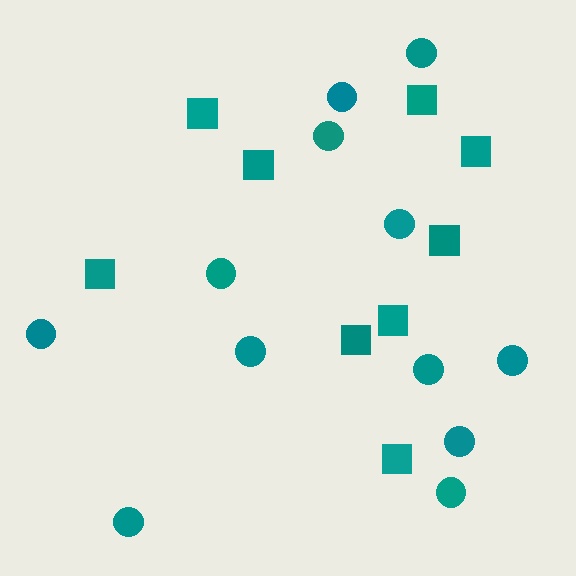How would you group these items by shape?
There are 2 groups: one group of squares (9) and one group of circles (12).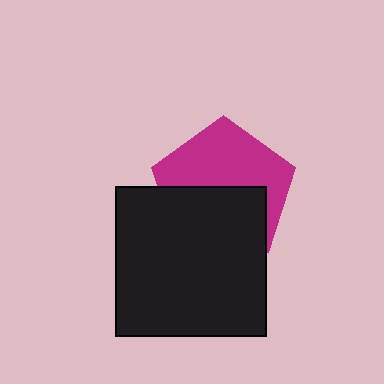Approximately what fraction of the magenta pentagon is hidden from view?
Roughly 49% of the magenta pentagon is hidden behind the black square.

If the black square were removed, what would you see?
You would see the complete magenta pentagon.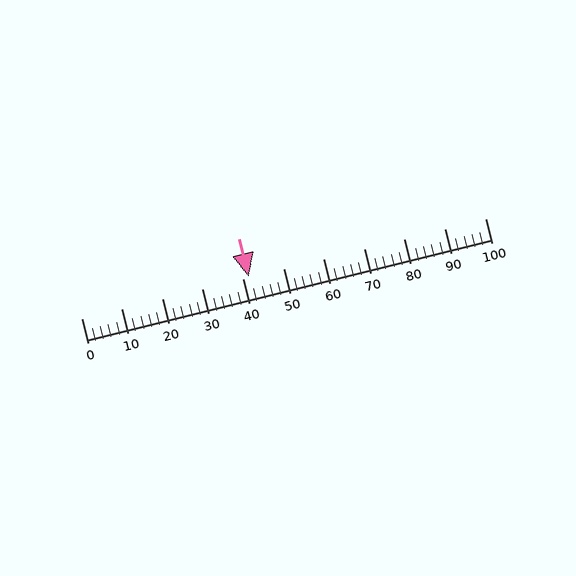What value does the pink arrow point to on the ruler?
The pink arrow points to approximately 42.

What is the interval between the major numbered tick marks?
The major tick marks are spaced 10 units apart.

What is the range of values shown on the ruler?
The ruler shows values from 0 to 100.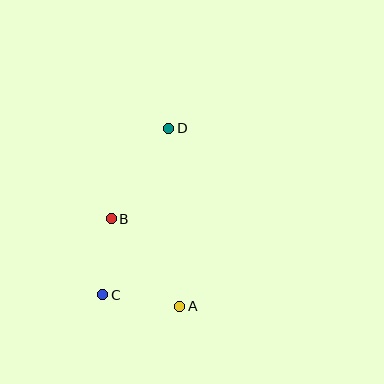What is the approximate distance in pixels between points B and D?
The distance between B and D is approximately 107 pixels.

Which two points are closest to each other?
Points B and C are closest to each other.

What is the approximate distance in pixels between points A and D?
The distance between A and D is approximately 179 pixels.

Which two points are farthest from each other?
Points C and D are farthest from each other.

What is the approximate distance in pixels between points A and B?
The distance between A and B is approximately 111 pixels.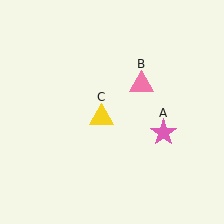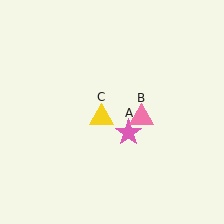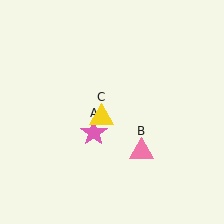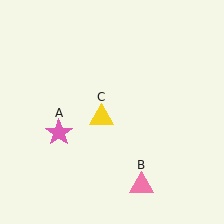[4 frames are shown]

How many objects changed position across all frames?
2 objects changed position: pink star (object A), pink triangle (object B).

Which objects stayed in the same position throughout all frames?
Yellow triangle (object C) remained stationary.